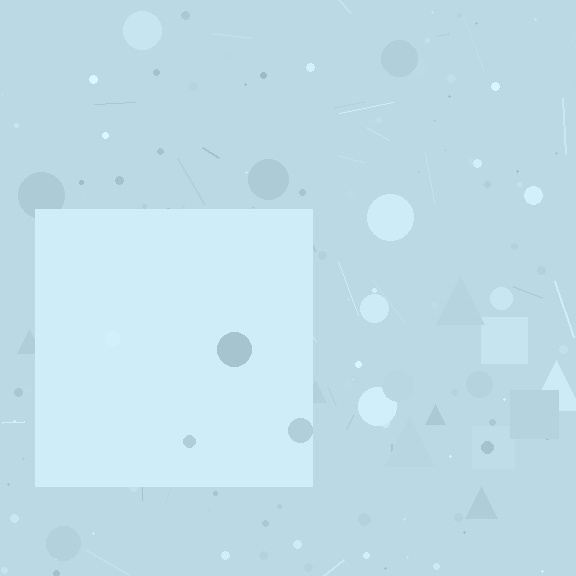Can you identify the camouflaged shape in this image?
The camouflaged shape is a square.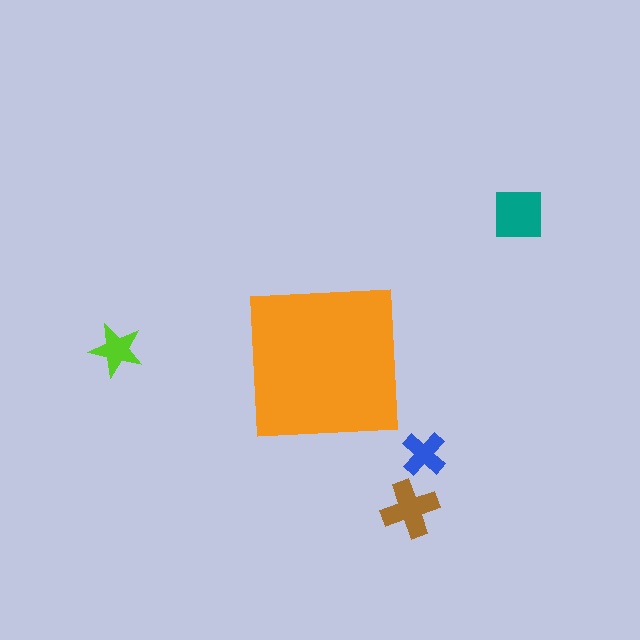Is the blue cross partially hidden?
No, the blue cross is fully visible.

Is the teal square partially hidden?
No, the teal square is fully visible.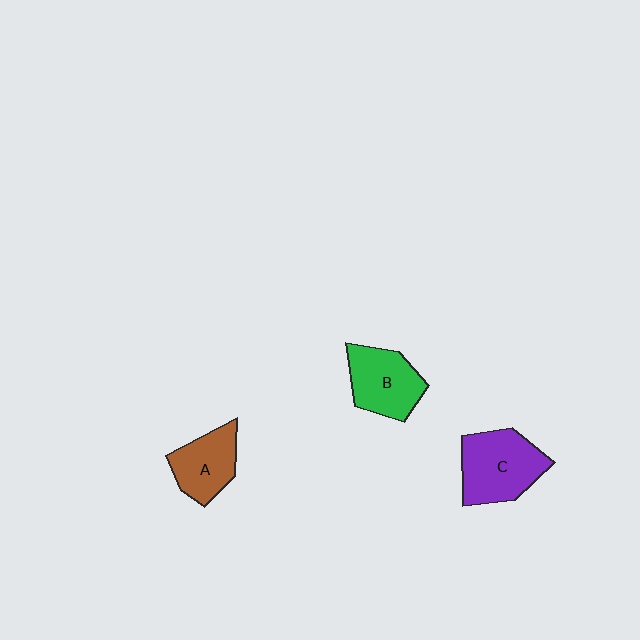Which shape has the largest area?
Shape C (purple).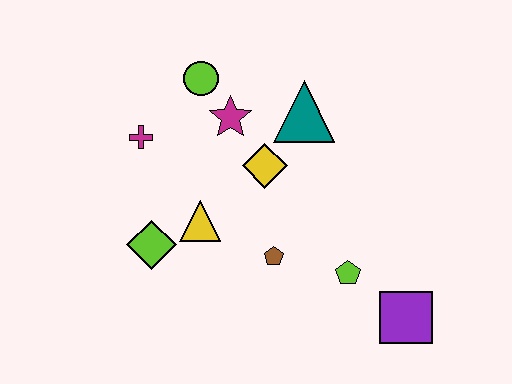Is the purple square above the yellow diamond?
No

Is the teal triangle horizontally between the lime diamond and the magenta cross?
No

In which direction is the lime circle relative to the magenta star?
The lime circle is above the magenta star.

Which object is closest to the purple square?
The lime pentagon is closest to the purple square.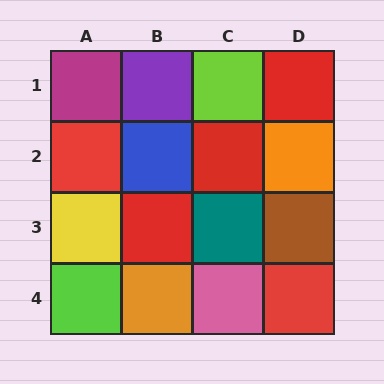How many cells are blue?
1 cell is blue.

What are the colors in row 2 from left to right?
Red, blue, red, orange.